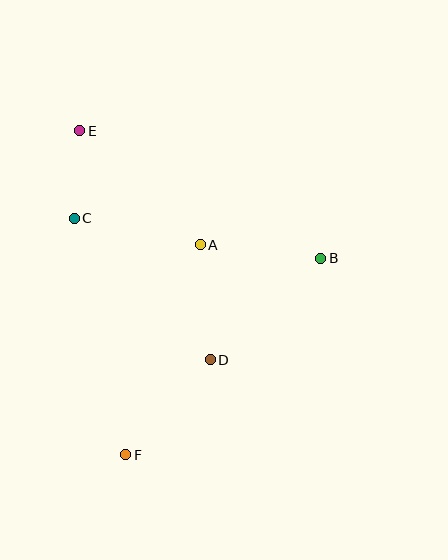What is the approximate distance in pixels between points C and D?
The distance between C and D is approximately 196 pixels.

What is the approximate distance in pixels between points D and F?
The distance between D and F is approximately 127 pixels.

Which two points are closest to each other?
Points C and E are closest to each other.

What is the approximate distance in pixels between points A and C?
The distance between A and C is approximately 129 pixels.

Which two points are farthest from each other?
Points E and F are farthest from each other.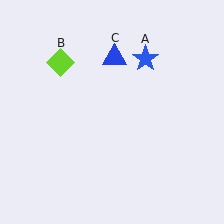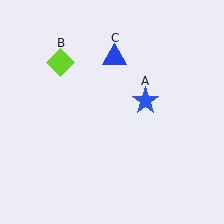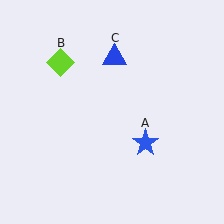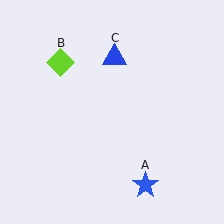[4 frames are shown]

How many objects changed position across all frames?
1 object changed position: blue star (object A).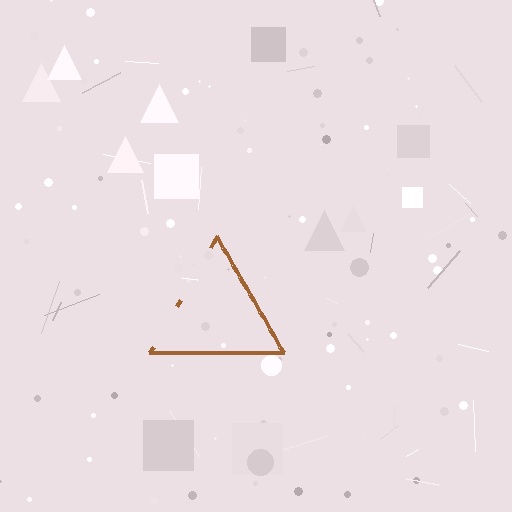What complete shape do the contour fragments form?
The contour fragments form a triangle.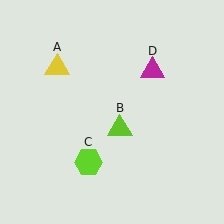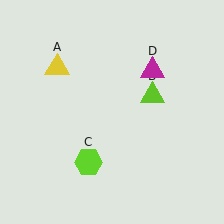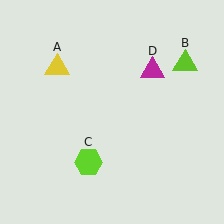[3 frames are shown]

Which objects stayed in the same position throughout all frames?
Yellow triangle (object A) and lime hexagon (object C) and magenta triangle (object D) remained stationary.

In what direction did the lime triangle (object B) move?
The lime triangle (object B) moved up and to the right.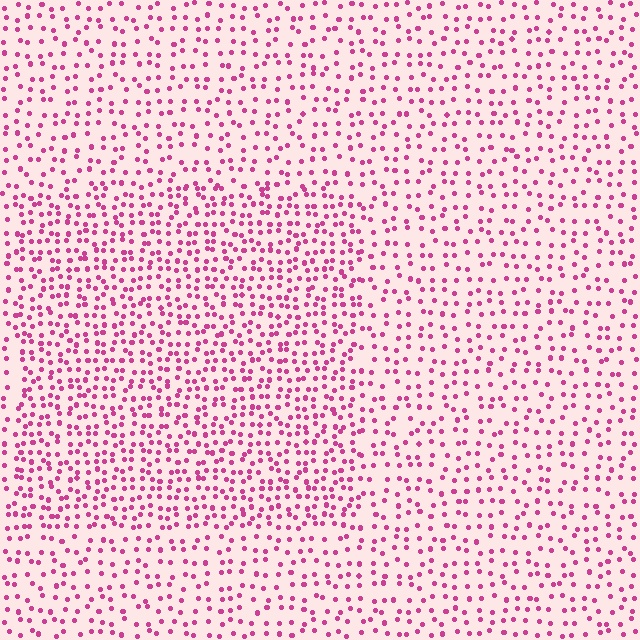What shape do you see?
I see a rectangle.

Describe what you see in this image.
The image contains small magenta elements arranged at two different densities. A rectangle-shaped region is visible where the elements are more densely packed than the surrounding area.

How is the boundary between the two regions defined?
The boundary is defined by a change in element density (approximately 1.7x ratio). All elements are the same color, size, and shape.